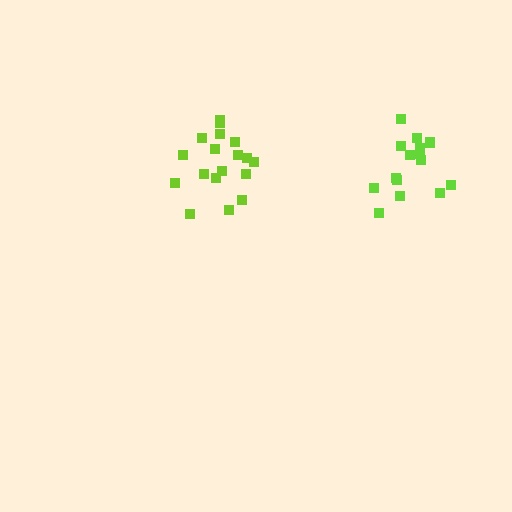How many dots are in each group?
Group 1: 16 dots, Group 2: 18 dots (34 total).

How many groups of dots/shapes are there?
There are 2 groups.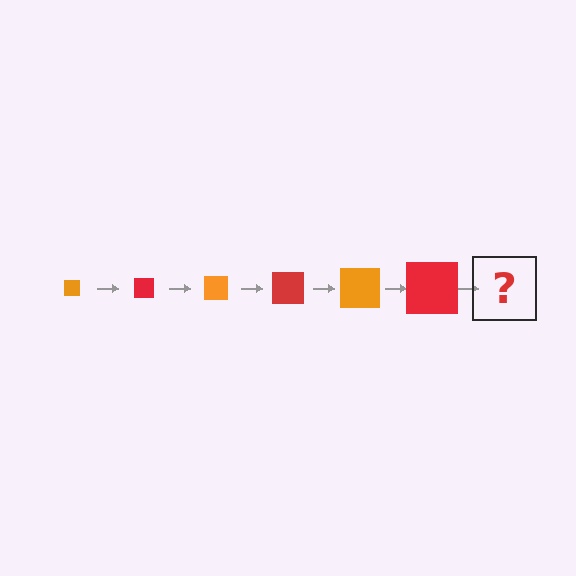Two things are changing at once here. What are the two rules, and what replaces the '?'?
The two rules are that the square grows larger each step and the color cycles through orange and red. The '?' should be an orange square, larger than the previous one.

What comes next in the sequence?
The next element should be an orange square, larger than the previous one.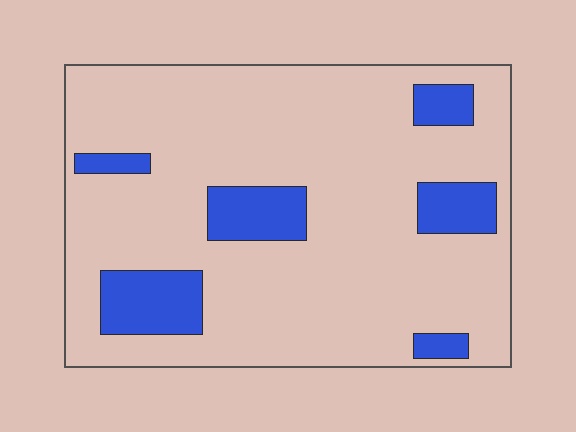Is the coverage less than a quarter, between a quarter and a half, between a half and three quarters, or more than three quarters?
Less than a quarter.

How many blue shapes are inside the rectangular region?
6.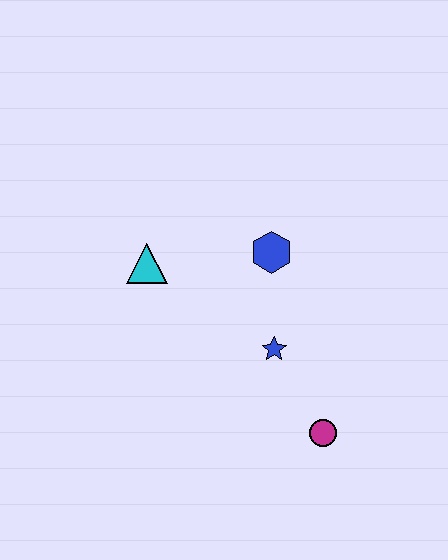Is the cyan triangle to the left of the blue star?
Yes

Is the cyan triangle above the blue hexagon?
No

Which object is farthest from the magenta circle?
The cyan triangle is farthest from the magenta circle.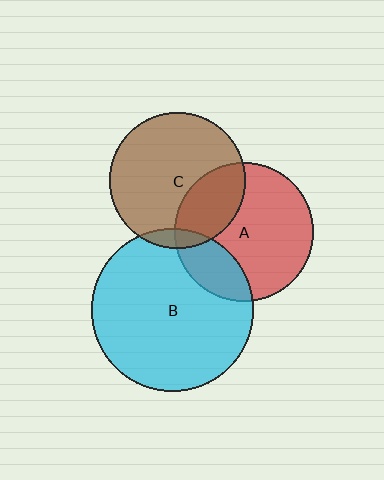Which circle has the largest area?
Circle B (cyan).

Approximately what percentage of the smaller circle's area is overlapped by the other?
Approximately 5%.